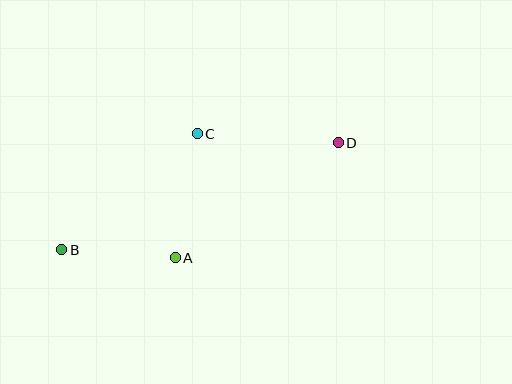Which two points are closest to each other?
Points A and B are closest to each other.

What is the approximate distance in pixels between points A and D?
The distance between A and D is approximately 199 pixels.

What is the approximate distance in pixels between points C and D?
The distance between C and D is approximately 141 pixels.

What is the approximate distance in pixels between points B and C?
The distance between B and C is approximately 179 pixels.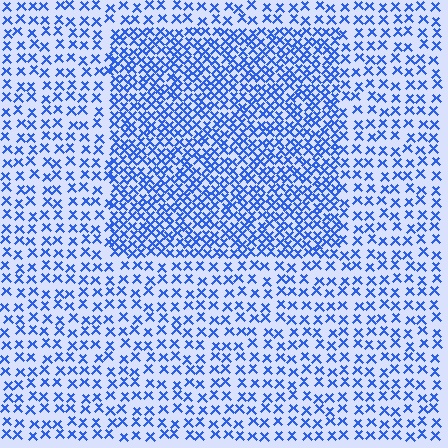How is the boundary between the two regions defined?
The boundary is defined by a change in element density (approximately 2.0x ratio). All elements are the same color, size, and shape.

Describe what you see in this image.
The image contains small blue elements arranged at two different densities. A rectangle-shaped region is visible where the elements are more densely packed than the surrounding area.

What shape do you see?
I see a rectangle.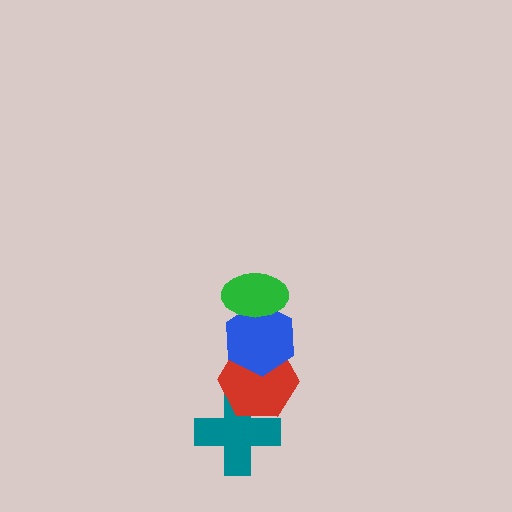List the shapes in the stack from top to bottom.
From top to bottom: the green ellipse, the blue hexagon, the red hexagon, the teal cross.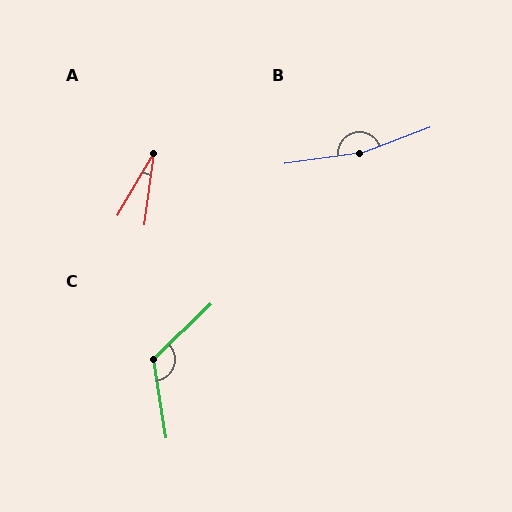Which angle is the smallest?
A, at approximately 22 degrees.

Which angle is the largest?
B, at approximately 167 degrees.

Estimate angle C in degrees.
Approximately 124 degrees.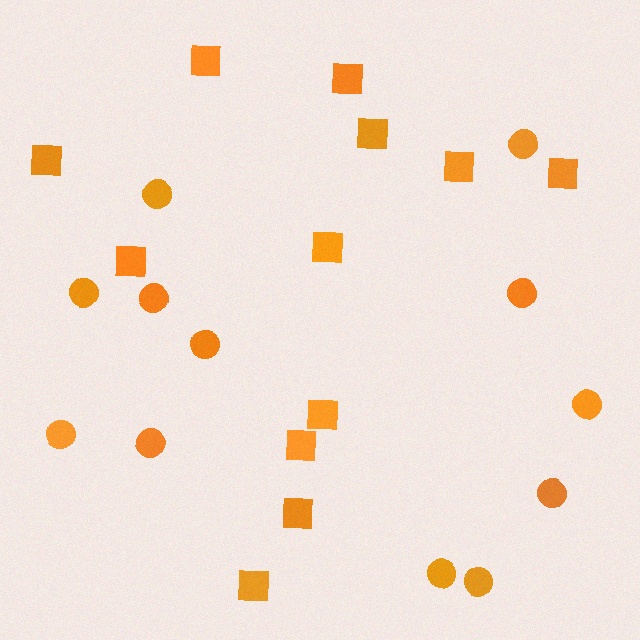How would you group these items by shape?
There are 2 groups: one group of squares (12) and one group of circles (12).